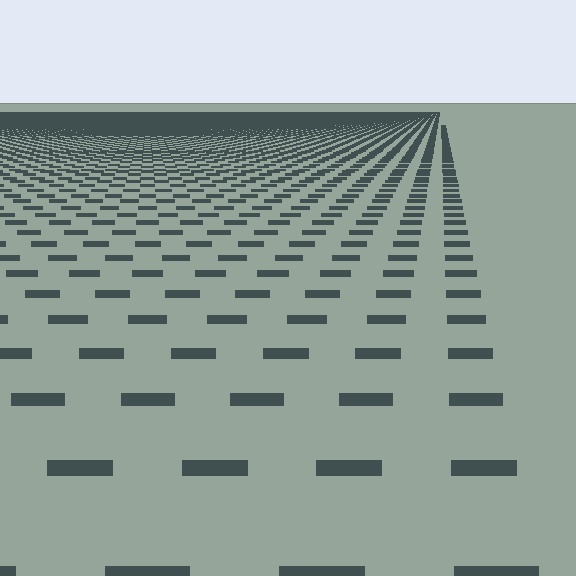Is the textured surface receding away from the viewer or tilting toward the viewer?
The surface is receding away from the viewer. Texture elements get smaller and denser toward the top.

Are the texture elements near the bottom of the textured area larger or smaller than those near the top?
Larger. Near the bottom, elements are closer to the viewer and appear at a bigger on-screen size.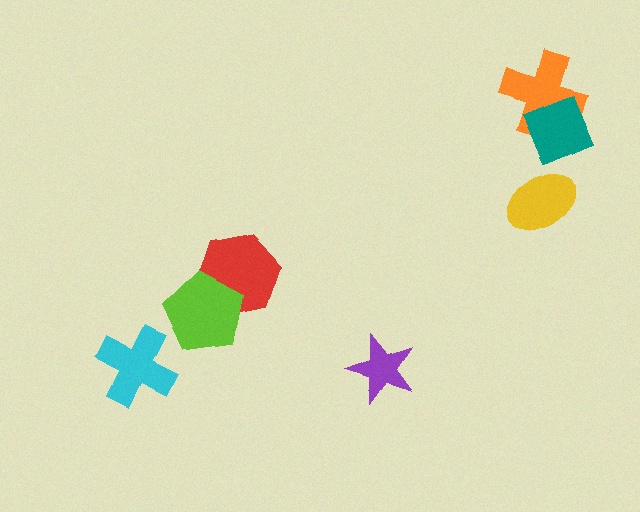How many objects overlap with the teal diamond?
1 object overlaps with the teal diamond.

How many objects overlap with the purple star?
0 objects overlap with the purple star.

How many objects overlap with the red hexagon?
1 object overlaps with the red hexagon.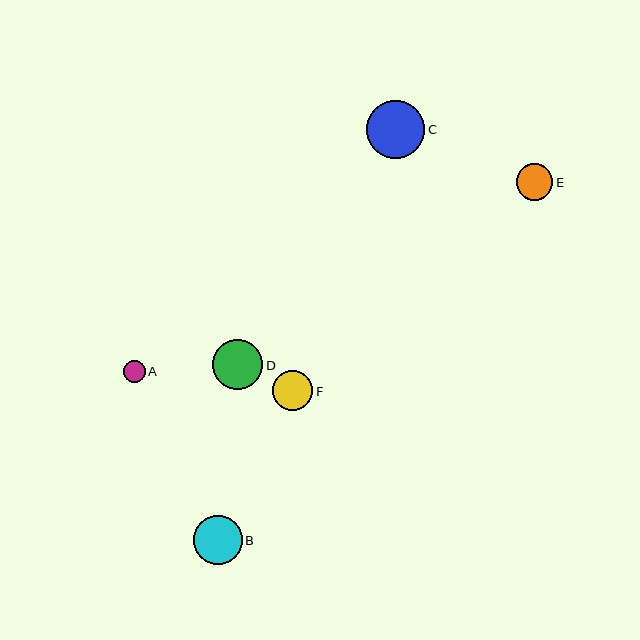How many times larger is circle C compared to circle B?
Circle C is approximately 1.2 times the size of circle B.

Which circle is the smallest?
Circle A is the smallest with a size of approximately 22 pixels.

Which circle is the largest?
Circle C is the largest with a size of approximately 58 pixels.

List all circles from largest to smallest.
From largest to smallest: C, D, B, F, E, A.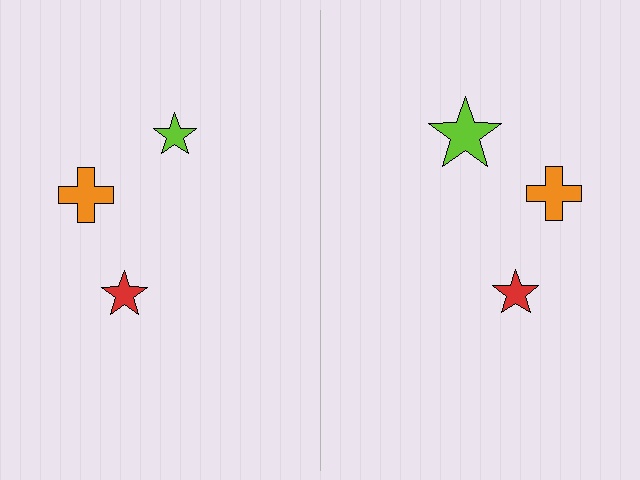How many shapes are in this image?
There are 6 shapes in this image.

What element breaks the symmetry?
The lime star on the right side has a different size than its mirror counterpart.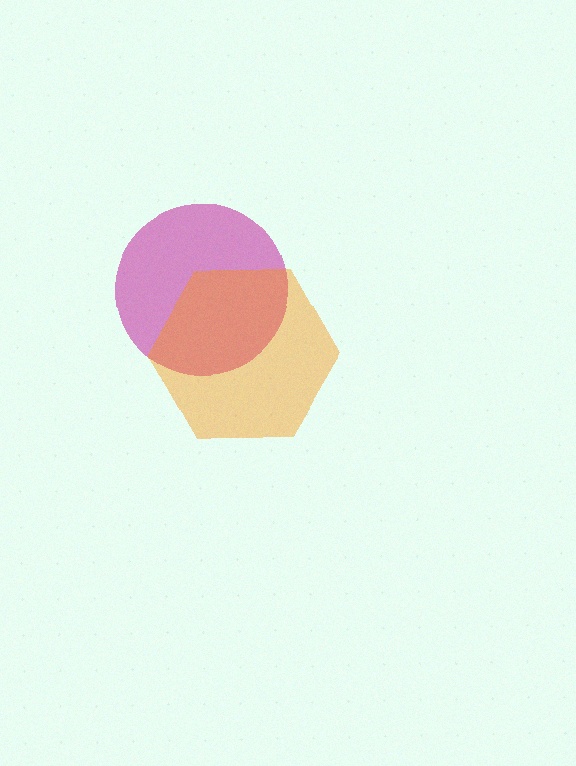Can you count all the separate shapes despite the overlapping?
Yes, there are 2 separate shapes.